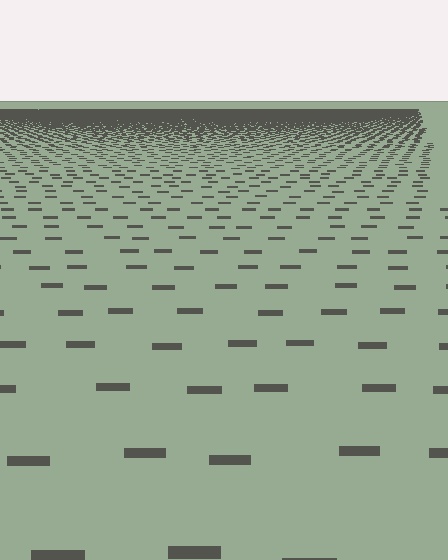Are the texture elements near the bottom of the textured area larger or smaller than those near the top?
Larger. Near the bottom, elements are closer to the viewer and appear at a bigger on-screen size.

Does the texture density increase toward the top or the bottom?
Density increases toward the top.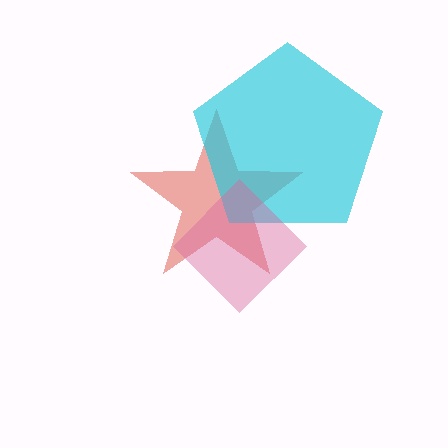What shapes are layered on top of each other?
The layered shapes are: a red star, a cyan pentagon, a pink diamond.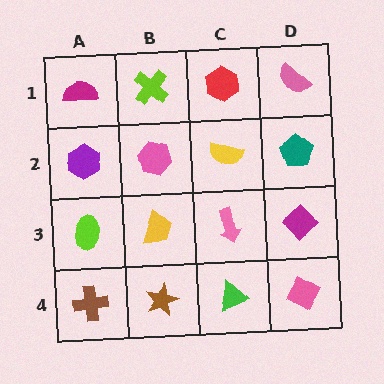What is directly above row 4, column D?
A magenta diamond.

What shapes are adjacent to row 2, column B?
A lime cross (row 1, column B), a yellow trapezoid (row 3, column B), a purple hexagon (row 2, column A), a yellow semicircle (row 2, column C).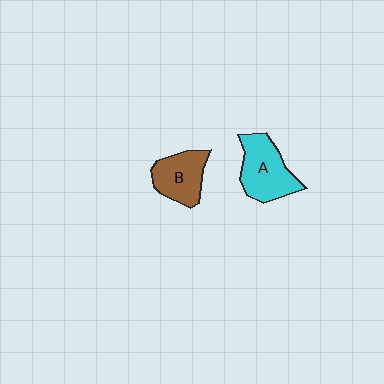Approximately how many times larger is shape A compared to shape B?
Approximately 1.2 times.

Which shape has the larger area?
Shape A (cyan).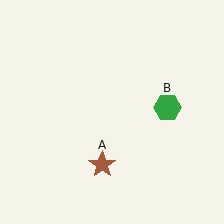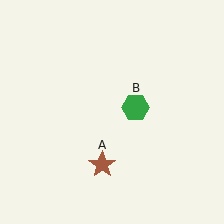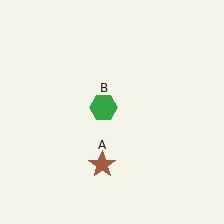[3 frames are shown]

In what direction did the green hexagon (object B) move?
The green hexagon (object B) moved left.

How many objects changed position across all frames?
1 object changed position: green hexagon (object B).